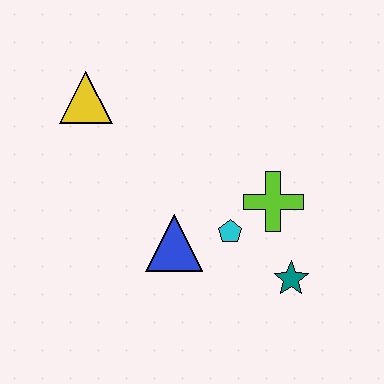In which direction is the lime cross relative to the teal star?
The lime cross is above the teal star.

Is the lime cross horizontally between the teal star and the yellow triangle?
Yes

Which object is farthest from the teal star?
The yellow triangle is farthest from the teal star.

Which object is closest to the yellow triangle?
The blue triangle is closest to the yellow triangle.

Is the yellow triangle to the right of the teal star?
No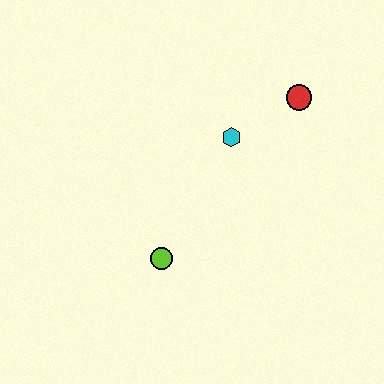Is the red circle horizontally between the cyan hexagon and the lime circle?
No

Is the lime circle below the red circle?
Yes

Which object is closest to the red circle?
The cyan hexagon is closest to the red circle.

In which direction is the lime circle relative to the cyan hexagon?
The lime circle is below the cyan hexagon.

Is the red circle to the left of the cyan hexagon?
No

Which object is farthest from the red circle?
The lime circle is farthest from the red circle.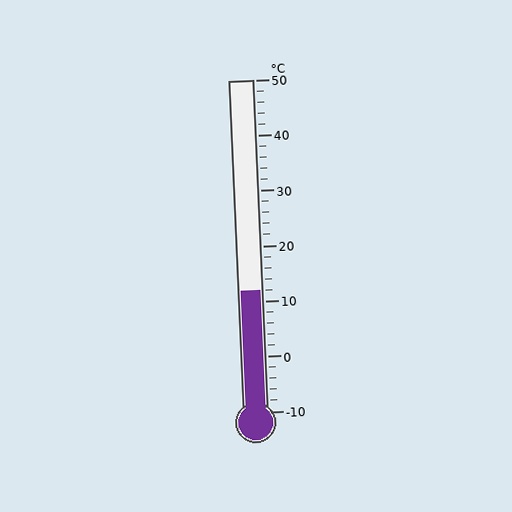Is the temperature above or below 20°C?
The temperature is below 20°C.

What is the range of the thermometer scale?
The thermometer scale ranges from -10°C to 50°C.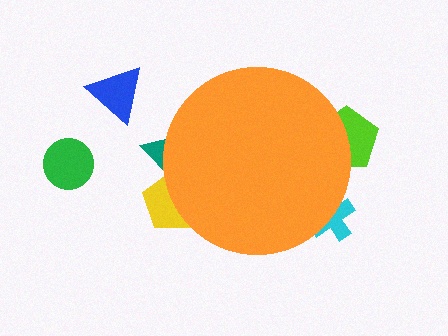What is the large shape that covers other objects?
An orange circle.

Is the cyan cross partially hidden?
Yes, the cyan cross is partially hidden behind the orange circle.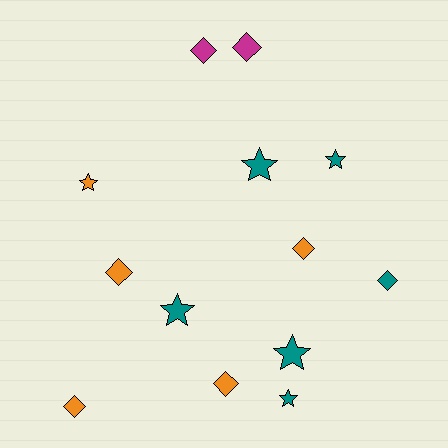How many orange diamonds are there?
There are 4 orange diamonds.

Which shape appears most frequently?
Diamond, with 7 objects.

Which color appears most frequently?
Teal, with 6 objects.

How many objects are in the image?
There are 13 objects.